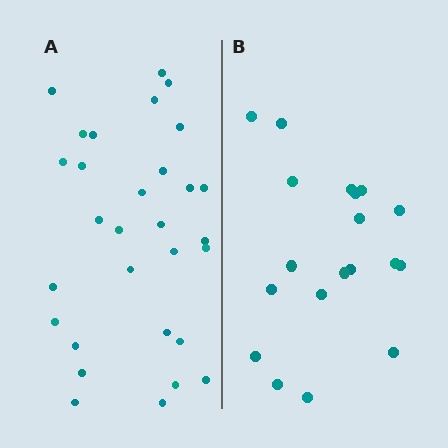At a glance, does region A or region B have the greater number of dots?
Region A (the left region) has more dots.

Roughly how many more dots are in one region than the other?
Region A has roughly 12 or so more dots than region B.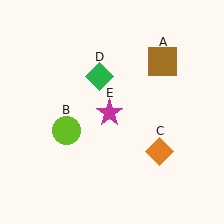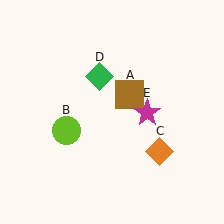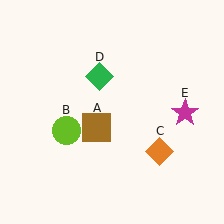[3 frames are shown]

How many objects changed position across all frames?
2 objects changed position: brown square (object A), magenta star (object E).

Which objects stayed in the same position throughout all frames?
Lime circle (object B) and orange diamond (object C) and green diamond (object D) remained stationary.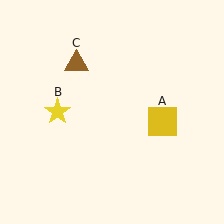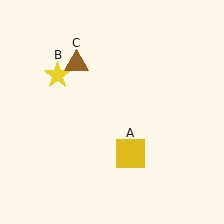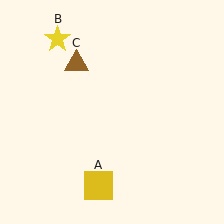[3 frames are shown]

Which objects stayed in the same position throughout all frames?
Brown triangle (object C) remained stationary.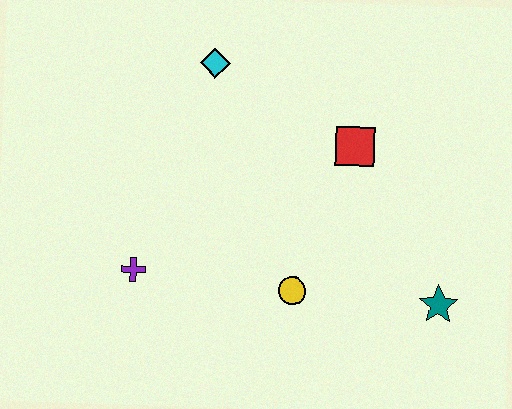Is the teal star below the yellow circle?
Yes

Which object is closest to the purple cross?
The yellow circle is closest to the purple cross.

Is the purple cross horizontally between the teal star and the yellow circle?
No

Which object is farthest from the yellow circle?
The cyan diamond is farthest from the yellow circle.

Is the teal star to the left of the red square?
No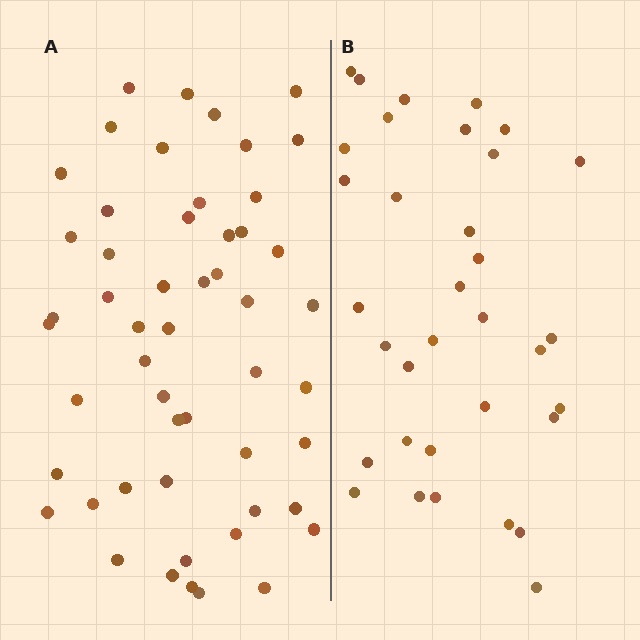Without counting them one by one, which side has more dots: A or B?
Region A (the left region) has more dots.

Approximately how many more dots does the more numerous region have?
Region A has approximately 20 more dots than region B.